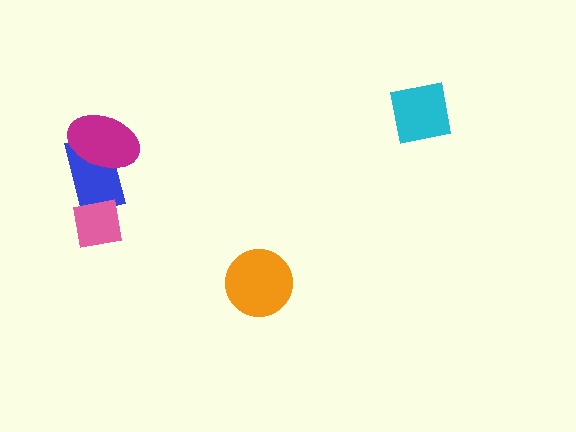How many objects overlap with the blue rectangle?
2 objects overlap with the blue rectangle.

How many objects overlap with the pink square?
1 object overlaps with the pink square.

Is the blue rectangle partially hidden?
Yes, it is partially covered by another shape.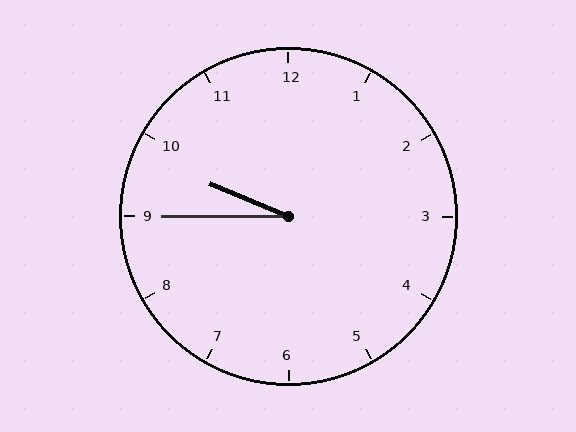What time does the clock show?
9:45.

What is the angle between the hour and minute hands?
Approximately 22 degrees.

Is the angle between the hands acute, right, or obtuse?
It is acute.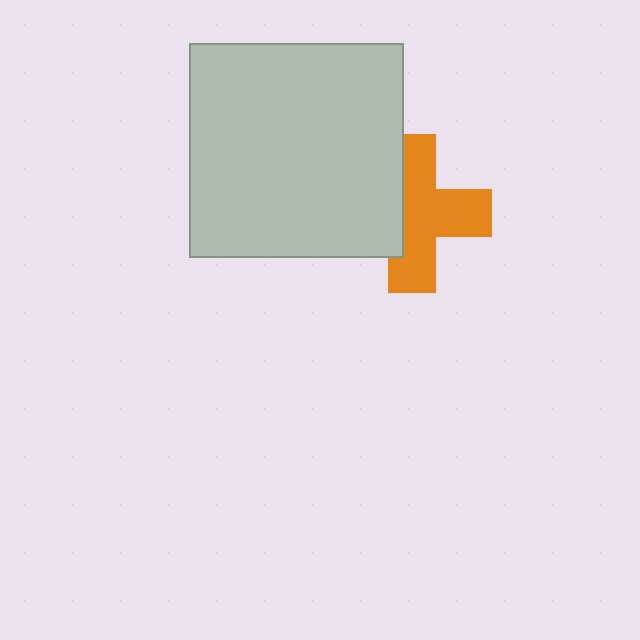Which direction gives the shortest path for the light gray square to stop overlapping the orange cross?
Moving left gives the shortest separation.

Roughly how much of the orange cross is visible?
About half of it is visible (roughly 64%).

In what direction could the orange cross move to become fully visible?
The orange cross could move right. That would shift it out from behind the light gray square entirely.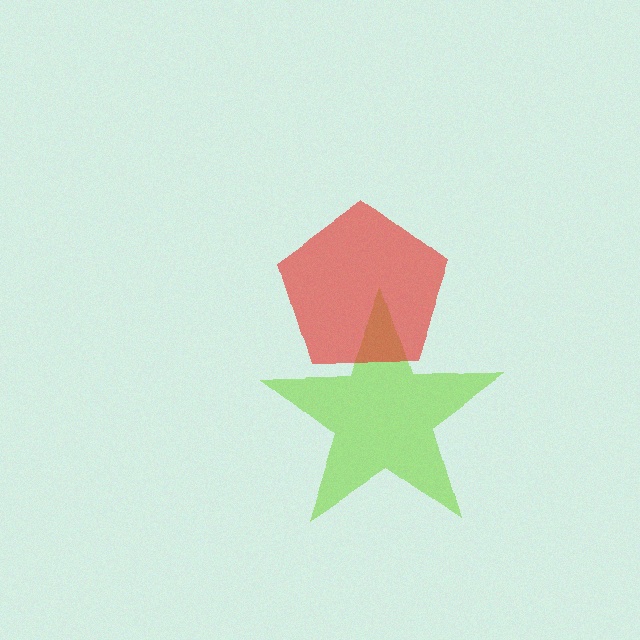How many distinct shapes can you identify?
There are 2 distinct shapes: a lime star, a red pentagon.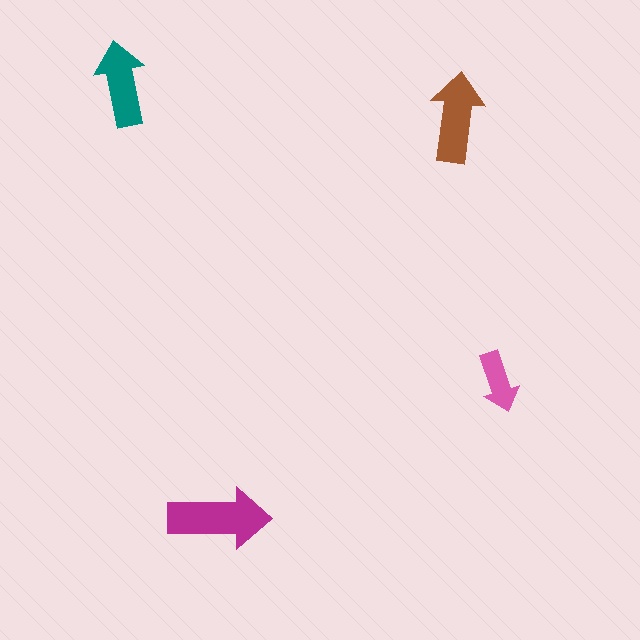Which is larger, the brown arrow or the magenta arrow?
The magenta one.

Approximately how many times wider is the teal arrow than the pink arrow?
About 1.5 times wider.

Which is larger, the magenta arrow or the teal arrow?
The magenta one.